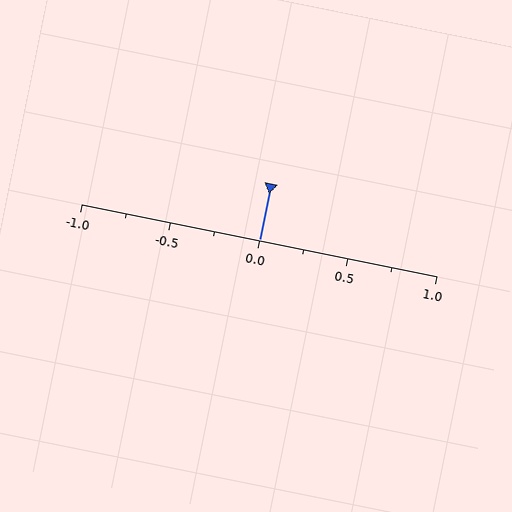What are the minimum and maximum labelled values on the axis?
The axis runs from -1.0 to 1.0.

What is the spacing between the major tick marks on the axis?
The major ticks are spaced 0.5 apart.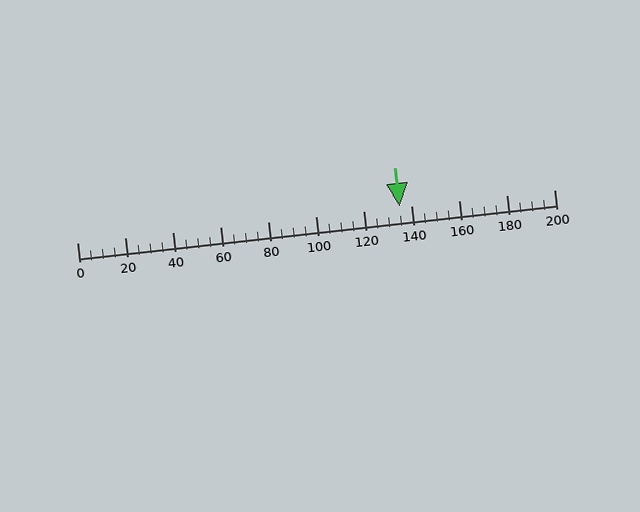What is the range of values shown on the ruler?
The ruler shows values from 0 to 200.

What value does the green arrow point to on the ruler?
The green arrow points to approximately 135.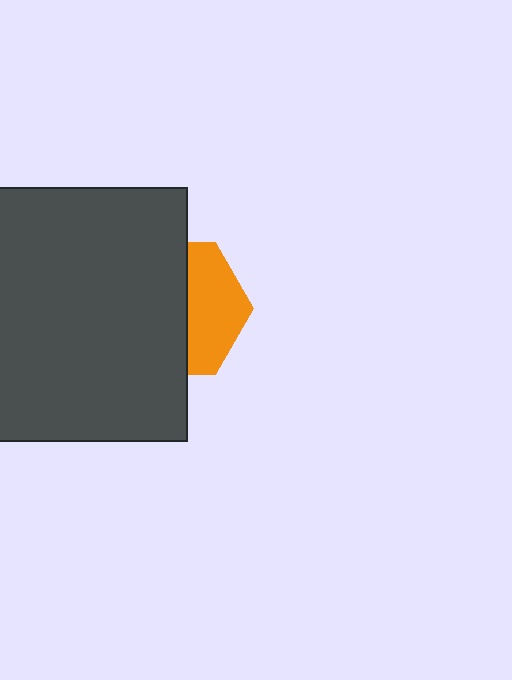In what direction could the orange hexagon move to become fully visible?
The orange hexagon could move right. That would shift it out from behind the dark gray square entirely.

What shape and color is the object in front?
The object in front is a dark gray square.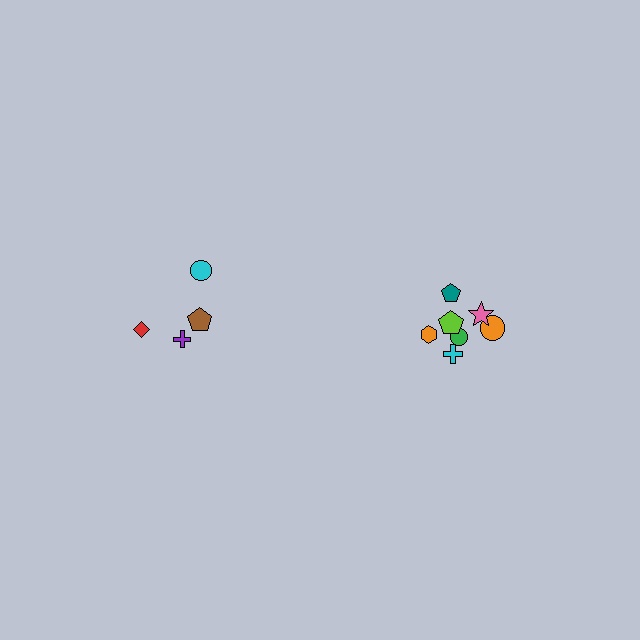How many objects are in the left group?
There are 4 objects.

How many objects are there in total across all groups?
There are 11 objects.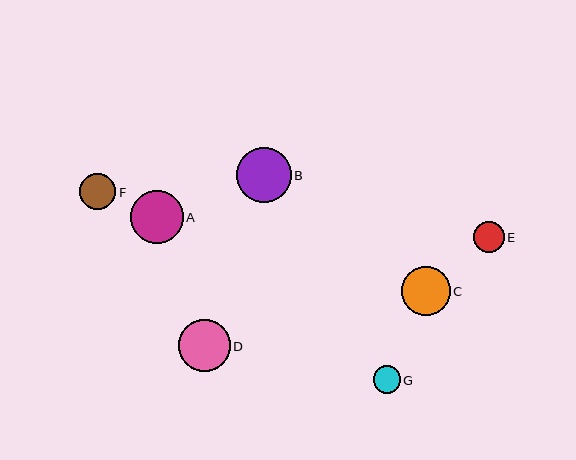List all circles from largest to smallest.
From largest to smallest: B, A, D, C, F, E, G.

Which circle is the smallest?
Circle G is the smallest with a size of approximately 27 pixels.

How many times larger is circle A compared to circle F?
Circle A is approximately 1.5 times the size of circle F.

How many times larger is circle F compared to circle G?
Circle F is approximately 1.3 times the size of circle G.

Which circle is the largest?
Circle B is the largest with a size of approximately 55 pixels.